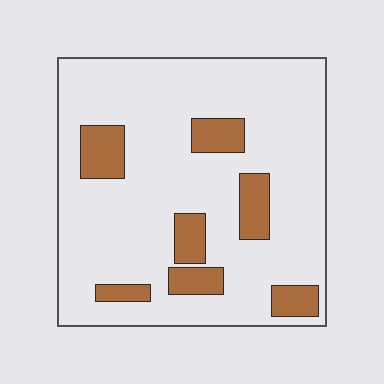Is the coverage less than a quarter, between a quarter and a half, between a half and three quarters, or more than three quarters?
Less than a quarter.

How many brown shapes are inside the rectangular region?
7.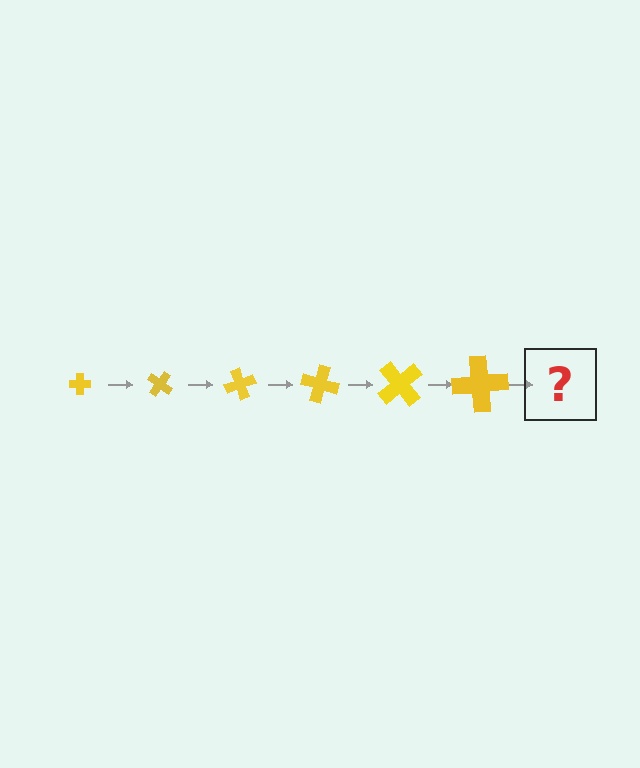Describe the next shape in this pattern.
It should be a cross, larger than the previous one and rotated 210 degrees from the start.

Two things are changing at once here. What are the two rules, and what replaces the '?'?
The two rules are that the cross grows larger each step and it rotates 35 degrees each step. The '?' should be a cross, larger than the previous one and rotated 210 degrees from the start.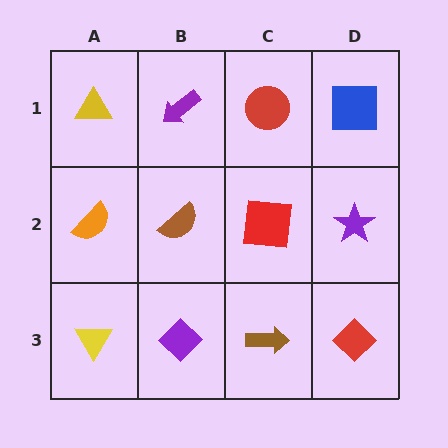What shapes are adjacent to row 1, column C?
A red square (row 2, column C), a purple arrow (row 1, column B), a blue square (row 1, column D).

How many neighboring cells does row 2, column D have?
3.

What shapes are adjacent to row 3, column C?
A red square (row 2, column C), a purple diamond (row 3, column B), a red diamond (row 3, column D).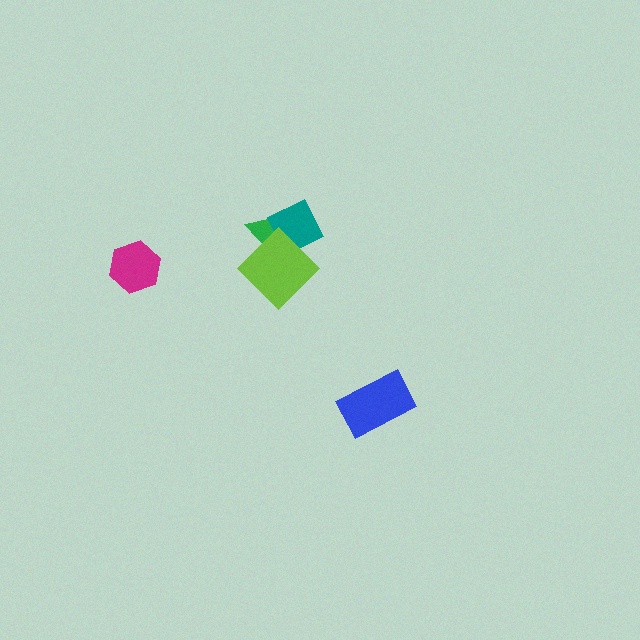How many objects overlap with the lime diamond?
2 objects overlap with the lime diamond.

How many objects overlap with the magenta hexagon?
0 objects overlap with the magenta hexagon.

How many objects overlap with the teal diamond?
2 objects overlap with the teal diamond.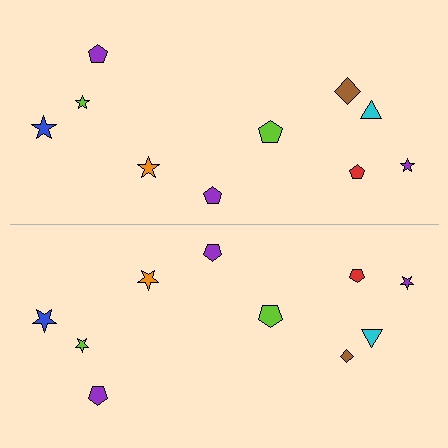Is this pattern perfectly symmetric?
No, the pattern is not perfectly symmetric. The brown diamond on the bottom side has a different size than its mirror counterpart.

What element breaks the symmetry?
The brown diamond on the bottom side has a different size than its mirror counterpart.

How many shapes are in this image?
There are 20 shapes in this image.